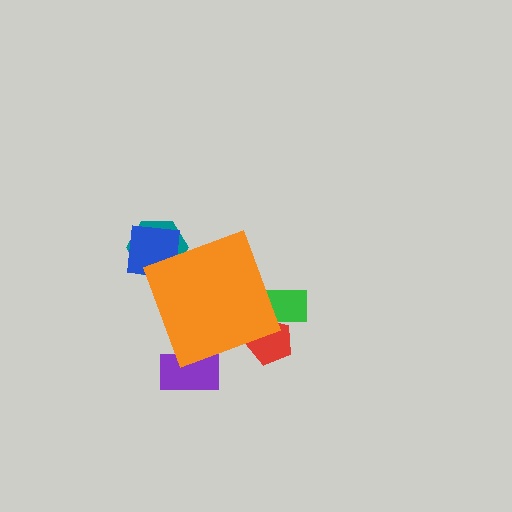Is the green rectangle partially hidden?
Yes, the green rectangle is partially hidden behind the orange diamond.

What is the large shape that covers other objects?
An orange diamond.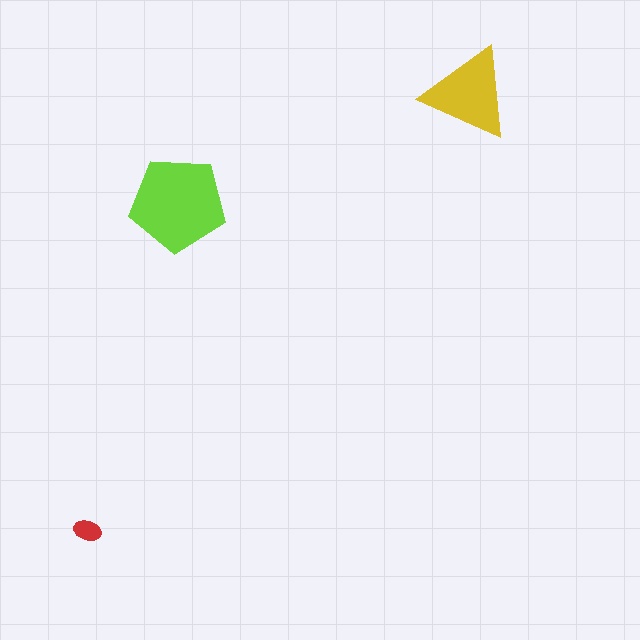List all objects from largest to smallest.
The lime pentagon, the yellow triangle, the red ellipse.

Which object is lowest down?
The red ellipse is bottommost.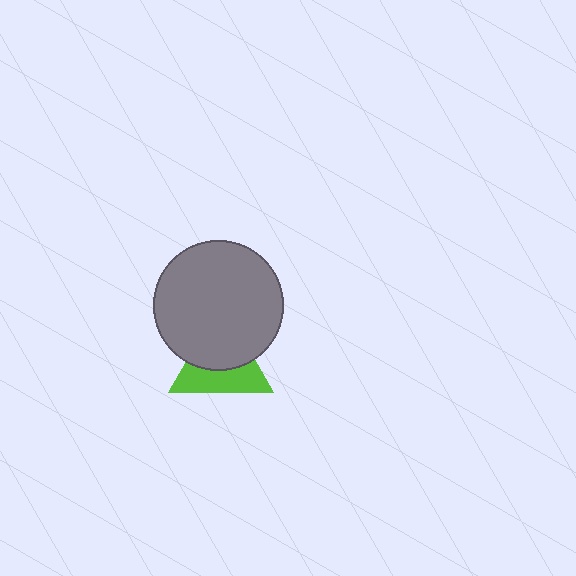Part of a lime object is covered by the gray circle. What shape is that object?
It is a triangle.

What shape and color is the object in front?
The object in front is a gray circle.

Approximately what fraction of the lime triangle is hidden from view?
Roughly 52% of the lime triangle is hidden behind the gray circle.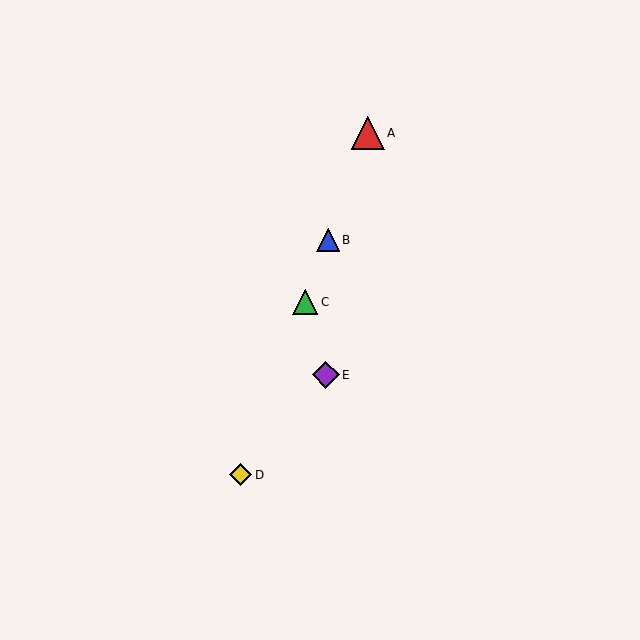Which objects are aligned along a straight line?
Objects A, B, C, D are aligned along a straight line.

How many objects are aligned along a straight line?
4 objects (A, B, C, D) are aligned along a straight line.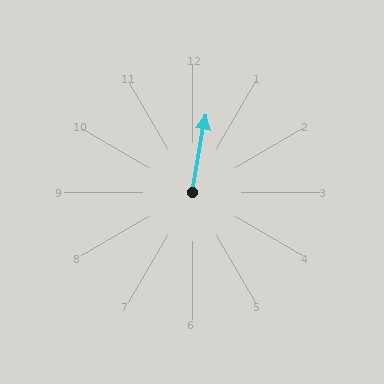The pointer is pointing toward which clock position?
Roughly 12 o'clock.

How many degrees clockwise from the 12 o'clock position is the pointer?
Approximately 10 degrees.